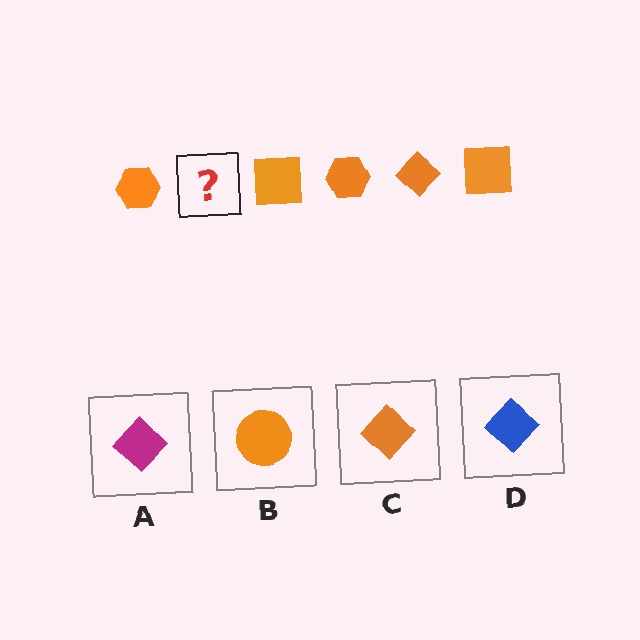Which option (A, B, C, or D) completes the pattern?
C.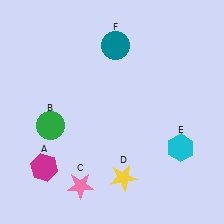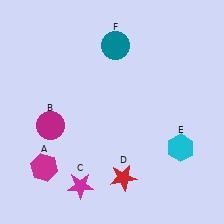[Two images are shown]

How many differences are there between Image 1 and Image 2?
There are 3 differences between the two images.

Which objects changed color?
B changed from green to magenta. C changed from pink to magenta. D changed from yellow to red.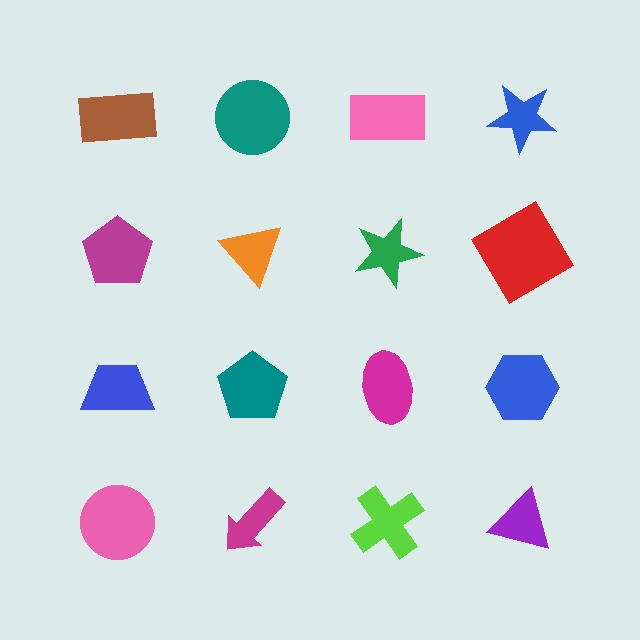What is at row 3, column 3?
A magenta ellipse.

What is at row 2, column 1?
A magenta pentagon.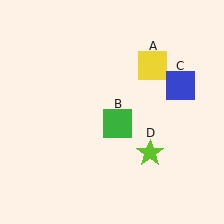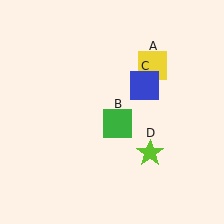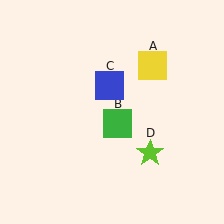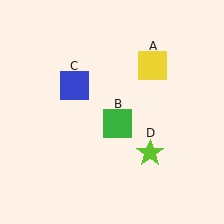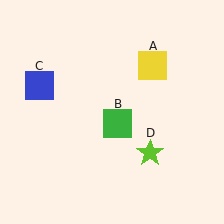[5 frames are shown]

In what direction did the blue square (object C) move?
The blue square (object C) moved left.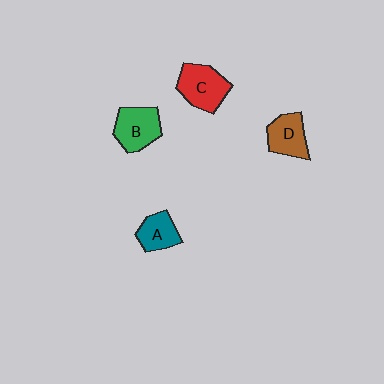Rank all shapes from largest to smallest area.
From largest to smallest: C (red), B (green), D (brown), A (teal).